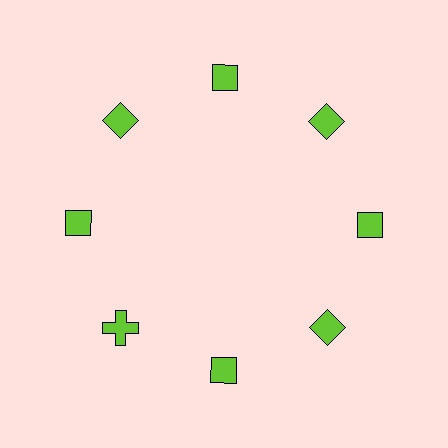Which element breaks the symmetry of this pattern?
The lime cross at roughly the 8 o'clock position breaks the symmetry. All other shapes are lime diamonds.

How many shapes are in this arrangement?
There are 8 shapes arranged in a ring pattern.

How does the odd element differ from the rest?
It has a different shape: cross instead of diamond.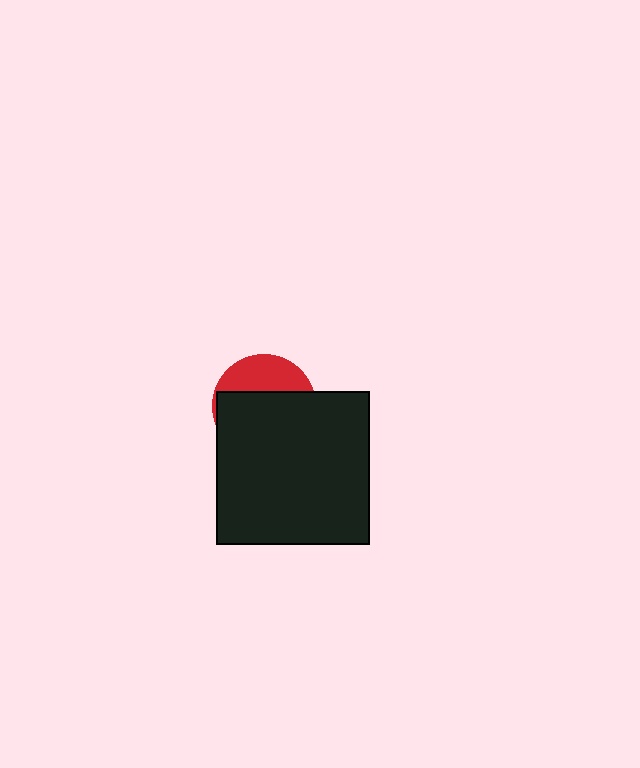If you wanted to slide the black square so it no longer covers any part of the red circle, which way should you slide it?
Slide it down — that is the most direct way to separate the two shapes.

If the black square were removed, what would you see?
You would see the complete red circle.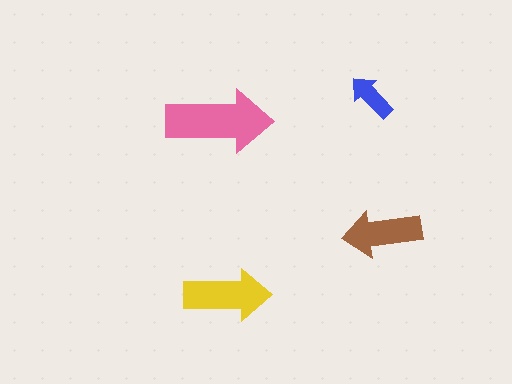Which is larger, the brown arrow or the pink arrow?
The pink one.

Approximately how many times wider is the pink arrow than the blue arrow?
About 2 times wider.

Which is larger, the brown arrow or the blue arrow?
The brown one.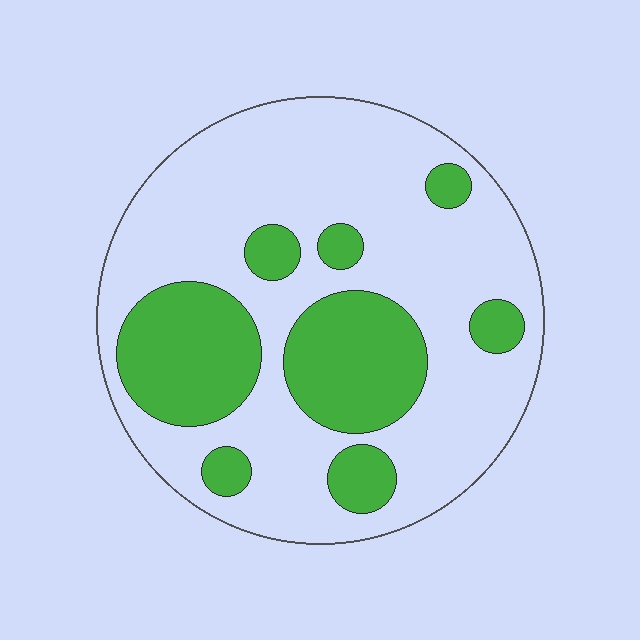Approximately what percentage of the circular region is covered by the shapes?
Approximately 30%.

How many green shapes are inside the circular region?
8.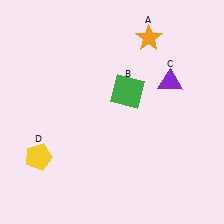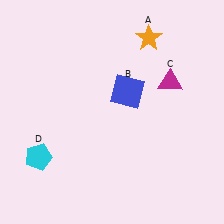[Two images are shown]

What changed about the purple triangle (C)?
In Image 1, C is purple. In Image 2, it changed to magenta.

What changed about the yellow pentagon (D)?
In Image 1, D is yellow. In Image 2, it changed to cyan.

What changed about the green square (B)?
In Image 1, B is green. In Image 2, it changed to blue.